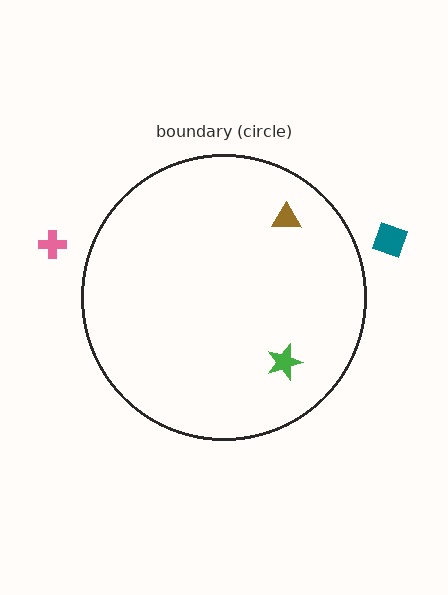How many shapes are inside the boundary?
2 inside, 2 outside.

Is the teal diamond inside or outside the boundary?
Outside.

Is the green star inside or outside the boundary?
Inside.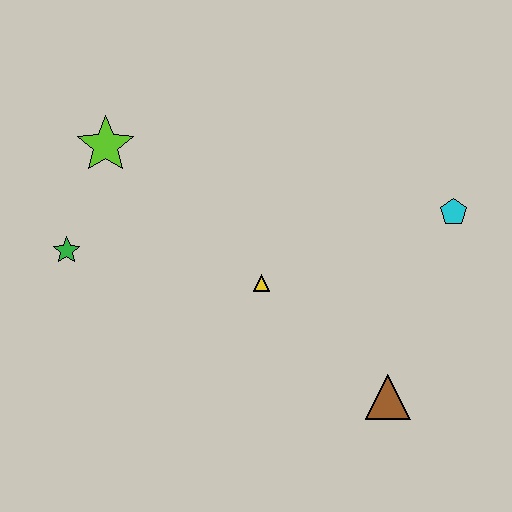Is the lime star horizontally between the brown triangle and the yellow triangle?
No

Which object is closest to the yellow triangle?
The brown triangle is closest to the yellow triangle.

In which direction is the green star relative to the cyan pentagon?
The green star is to the left of the cyan pentagon.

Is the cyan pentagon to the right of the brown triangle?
Yes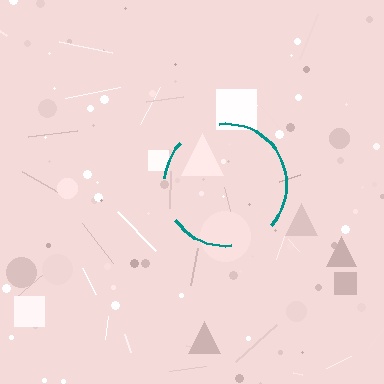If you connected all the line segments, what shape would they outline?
They would outline a circle.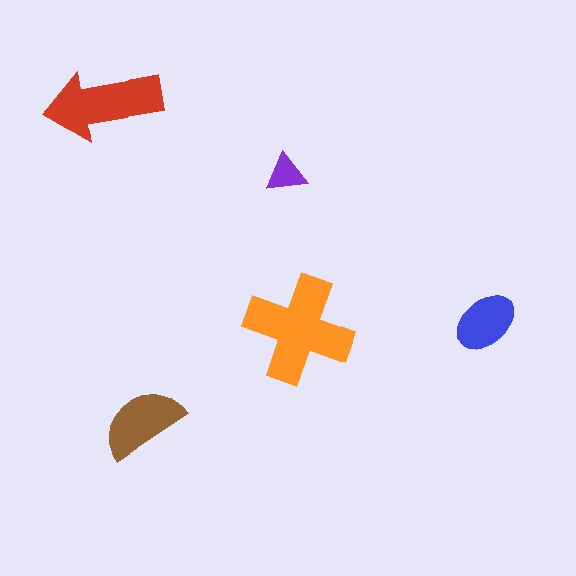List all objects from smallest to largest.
The purple triangle, the blue ellipse, the brown semicircle, the red arrow, the orange cross.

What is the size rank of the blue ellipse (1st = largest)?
4th.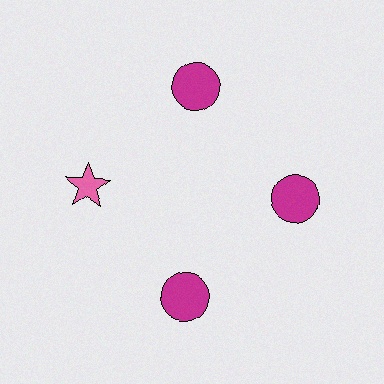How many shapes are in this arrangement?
There are 4 shapes arranged in a ring pattern.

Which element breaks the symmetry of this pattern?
The pink star at roughly the 9 o'clock position breaks the symmetry. All other shapes are magenta circles.